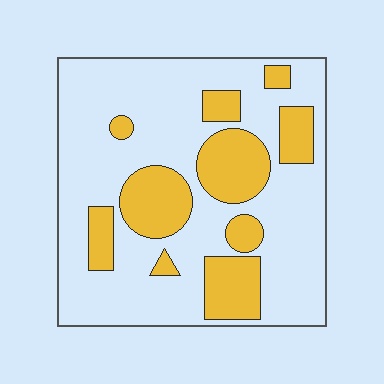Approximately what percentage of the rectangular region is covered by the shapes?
Approximately 30%.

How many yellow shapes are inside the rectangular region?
10.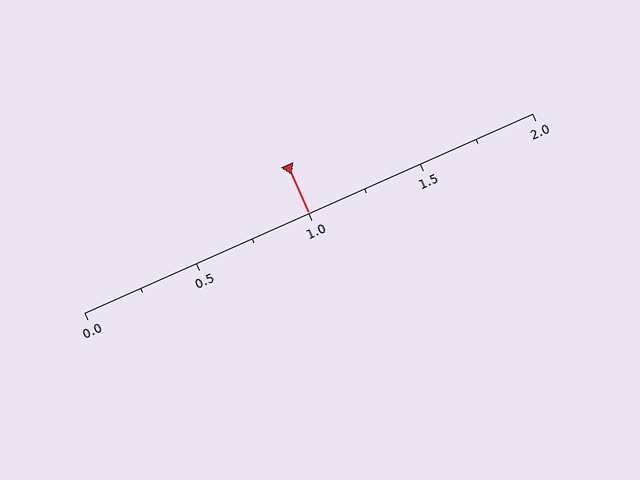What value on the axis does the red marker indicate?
The marker indicates approximately 1.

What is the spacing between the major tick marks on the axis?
The major ticks are spaced 0.5 apart.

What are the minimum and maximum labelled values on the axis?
The axis runs from 0.0 to 2.0.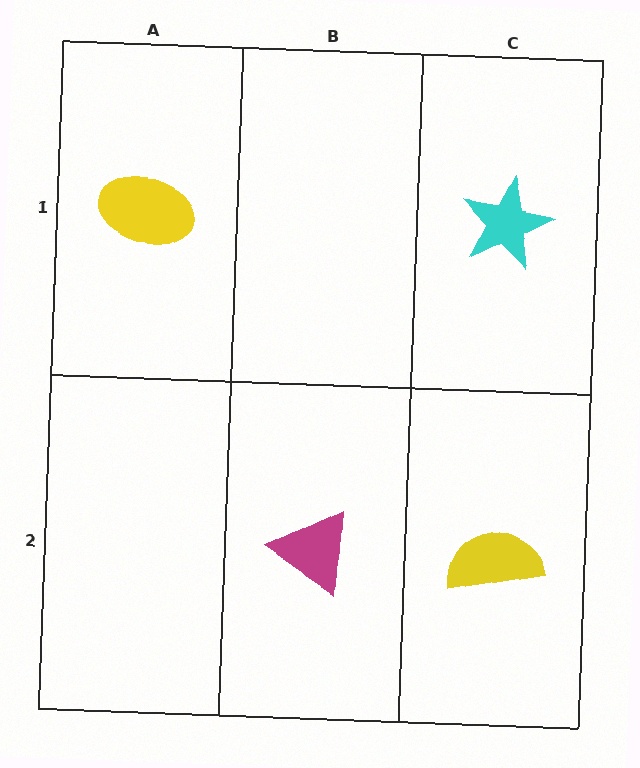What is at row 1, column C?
A cyan star.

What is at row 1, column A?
A yellow ellipse.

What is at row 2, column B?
A magenta triangle.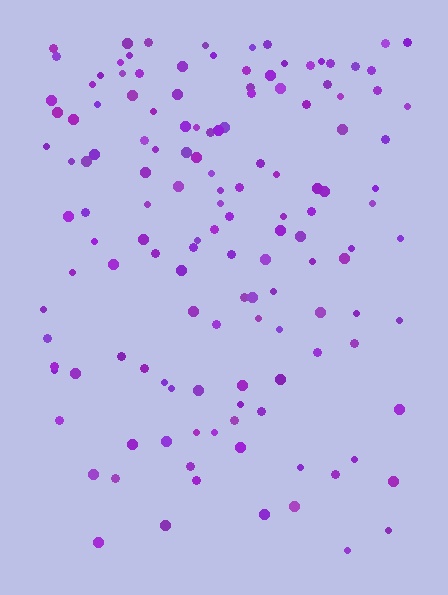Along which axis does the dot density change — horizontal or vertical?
Vertical.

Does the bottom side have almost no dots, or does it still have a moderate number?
Still a moderate number, just noticeably fewer than the top.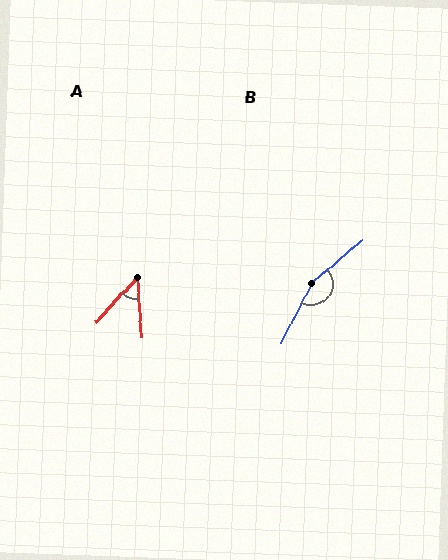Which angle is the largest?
B, at approximately 158 degrees.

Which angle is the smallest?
A, at approximately 46 degrees.